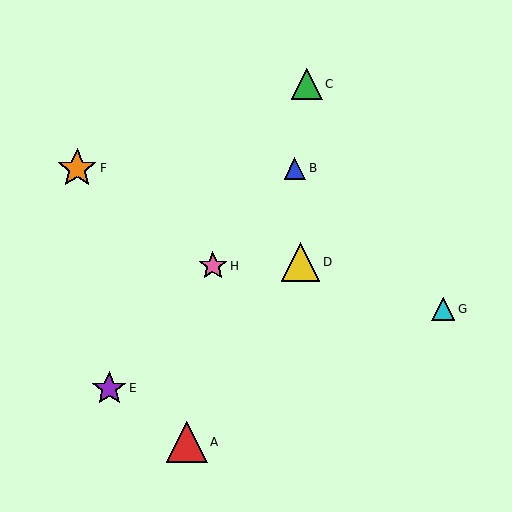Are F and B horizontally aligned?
Yes, both are at y≈168.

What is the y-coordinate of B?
Object B is at y≈168.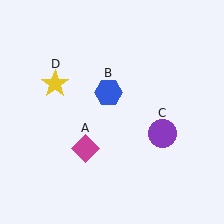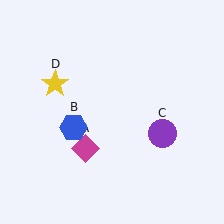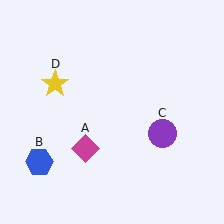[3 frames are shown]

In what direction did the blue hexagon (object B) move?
The blue hexagon (object B) moved down and to the left.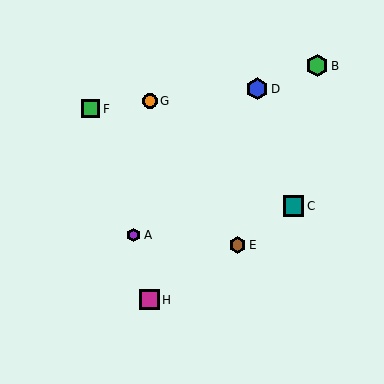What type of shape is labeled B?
Shape B is a green hexagon.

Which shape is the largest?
The green hexagon (labeled B) is the largest.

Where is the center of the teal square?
The center of the teal square is at (294, 206).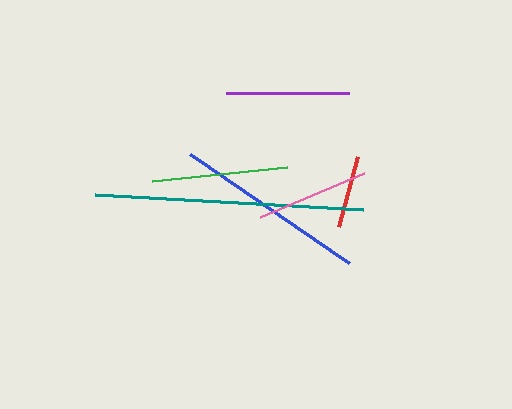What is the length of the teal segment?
The teal segment is approximately 268 pixels long.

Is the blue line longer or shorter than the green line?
The blue line is longer than the green line.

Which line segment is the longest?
The teal line is the longest at approximately 268 pixels.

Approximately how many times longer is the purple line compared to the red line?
The purple line is approximately 1.7 times the length of the red line.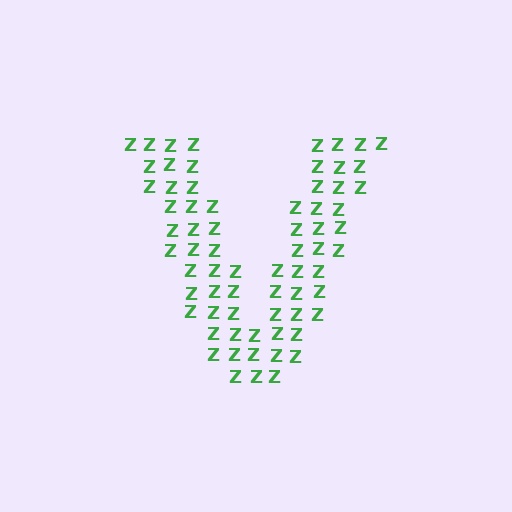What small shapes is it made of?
It is made of small letter Z's.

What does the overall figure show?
The overall figure shows the letter V.